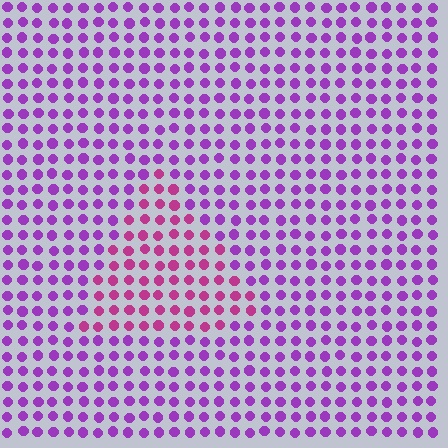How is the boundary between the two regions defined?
The boundary is defined purely by a slight shift in hue (about 36 degrees). Spacing, size, and orientation are identical on both sides.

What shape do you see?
I see a triangle.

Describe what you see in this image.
The image is filled with small purple elements in a uniform arrangement. A triangle-shaped region is visible where the elements are tinted to a slightly different hue, forming a subtle color boundary.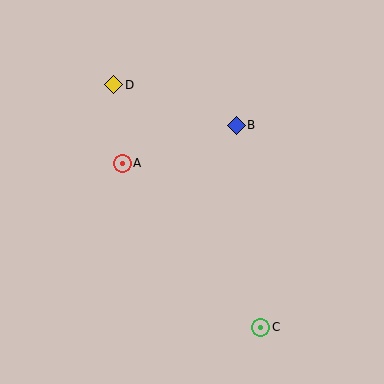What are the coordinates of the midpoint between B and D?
The midpoint between B and D is at (175, 105).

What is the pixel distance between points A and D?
The distance between A and D is 79 pixels.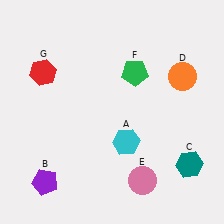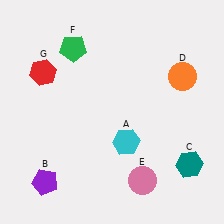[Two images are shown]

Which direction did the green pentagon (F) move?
The green pentagon (F) moved left.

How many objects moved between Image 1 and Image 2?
1 object moved between the two images.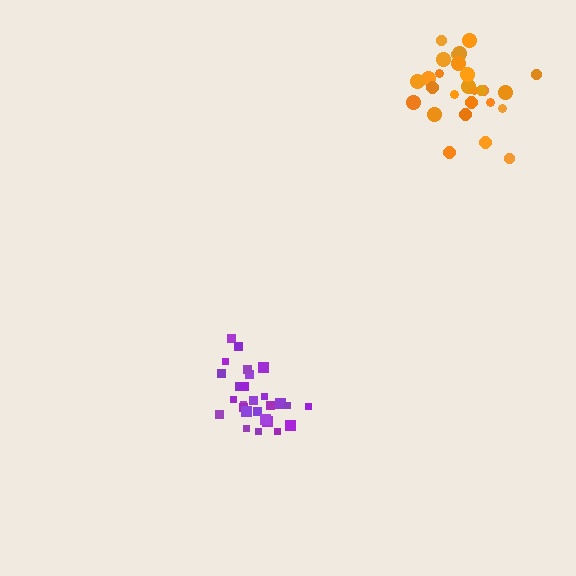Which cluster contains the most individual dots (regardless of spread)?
Purple (27).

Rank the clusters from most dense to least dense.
purple, orange.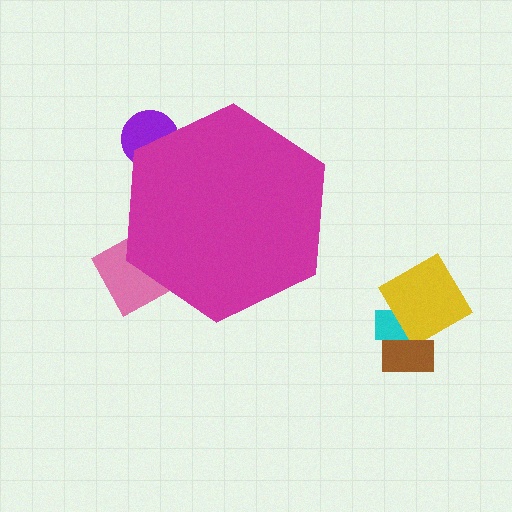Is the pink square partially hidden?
Yes, the pink square is partially hidden behind the magenta hexagon.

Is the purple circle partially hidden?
Yes, the purple circle is partially hidden behind the magenta hexagon.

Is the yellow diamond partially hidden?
No, the yellow diamond is fully visible.